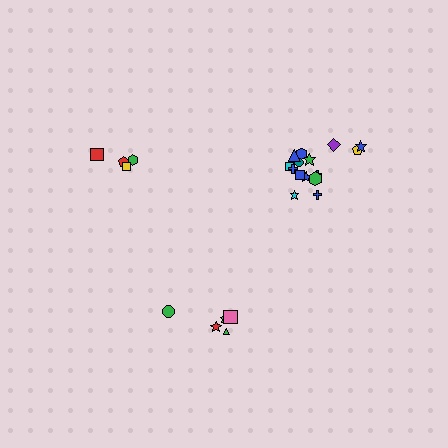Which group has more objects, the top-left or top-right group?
The top-right group.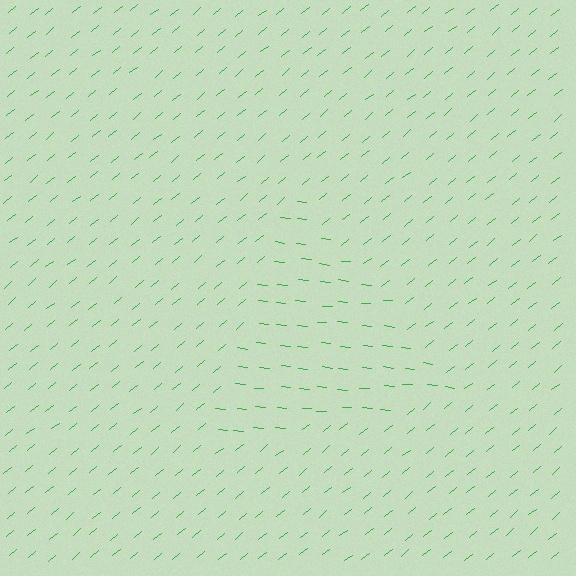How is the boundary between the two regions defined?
The boundary is defined purely by a change in line orientation (approximately 45 degrees difference). All lines are the same color and thickness.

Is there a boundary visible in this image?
Yes, there is a texture boundary formed by a change in line orientation.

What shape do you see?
I see a triangle.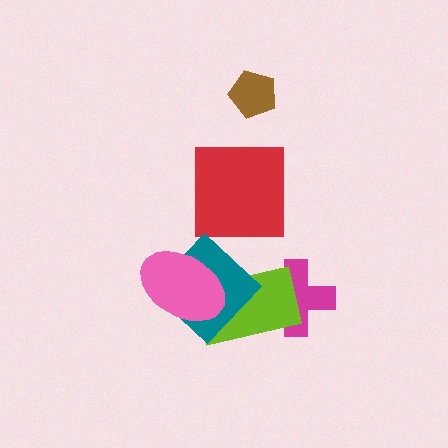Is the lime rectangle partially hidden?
Yes, it is partially covered by another shape.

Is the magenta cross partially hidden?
Yes, it is partially covered by another shape.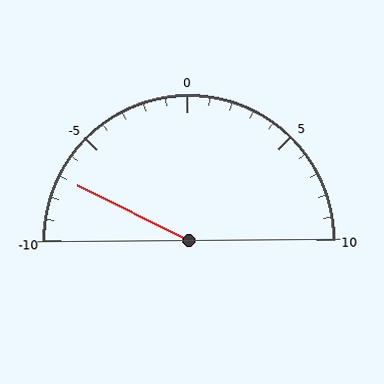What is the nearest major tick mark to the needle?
The nearest major tick mark is -5.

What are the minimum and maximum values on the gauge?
The gauge ranges from -10 to 10.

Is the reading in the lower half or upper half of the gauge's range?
The reading is in the lower half of the range (-10 to 10).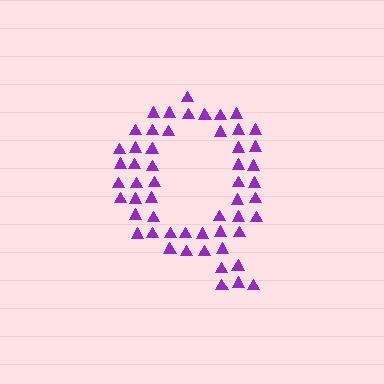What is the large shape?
The large shape is the letter Q.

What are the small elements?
The small elements are triangles.